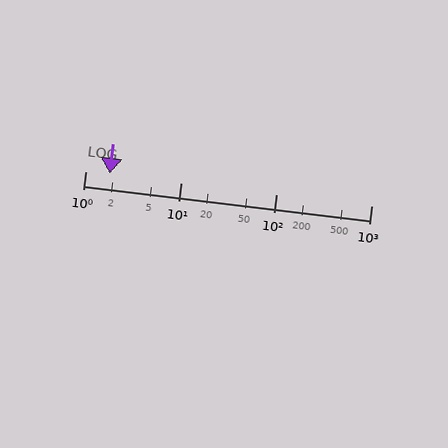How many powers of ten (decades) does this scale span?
The scale spans 3 decades, from 1 to 1000.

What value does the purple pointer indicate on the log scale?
The pointer indicates approximately 1.8.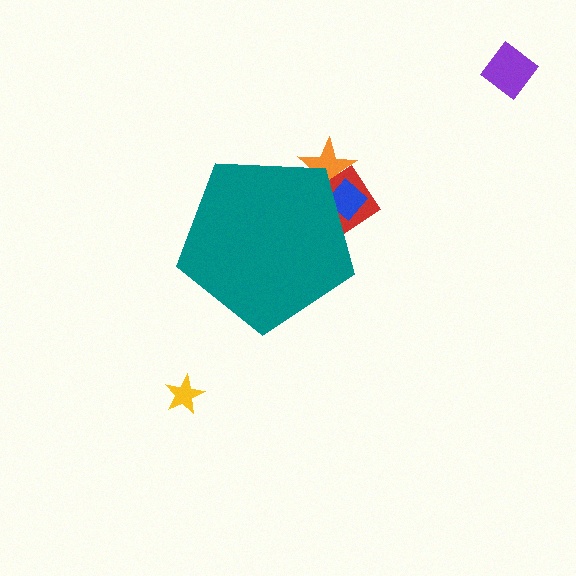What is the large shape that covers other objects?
A teal pentagon.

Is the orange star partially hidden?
Yes, the orange star is partially hidden behind the teal pentagon.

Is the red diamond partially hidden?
Yes, the red diamond is partially hidden behind the teal pentagon.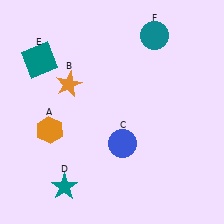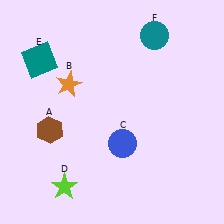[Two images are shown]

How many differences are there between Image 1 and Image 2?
There are 2 differences between the two images.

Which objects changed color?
A changed from orange to brown. D changed from teal to lime.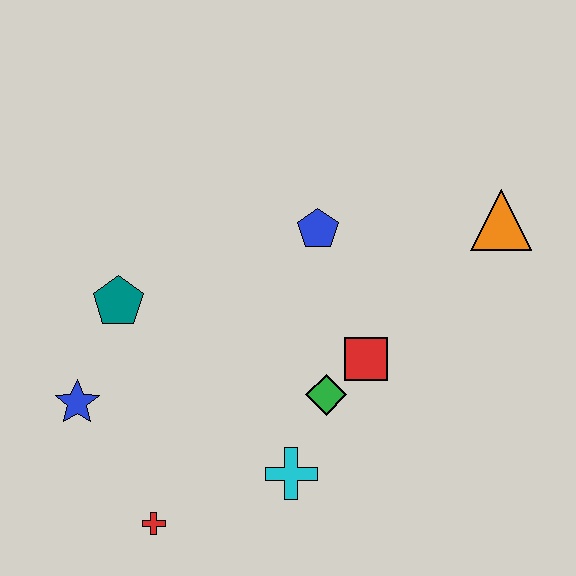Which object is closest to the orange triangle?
The blue pentagon is closest to the orange triangle.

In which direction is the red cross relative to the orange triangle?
The red cross is to the left of the orange triangle.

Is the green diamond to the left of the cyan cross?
No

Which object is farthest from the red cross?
The orange triangle is farthest from the red cross.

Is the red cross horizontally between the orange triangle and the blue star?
Yes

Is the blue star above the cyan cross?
Yes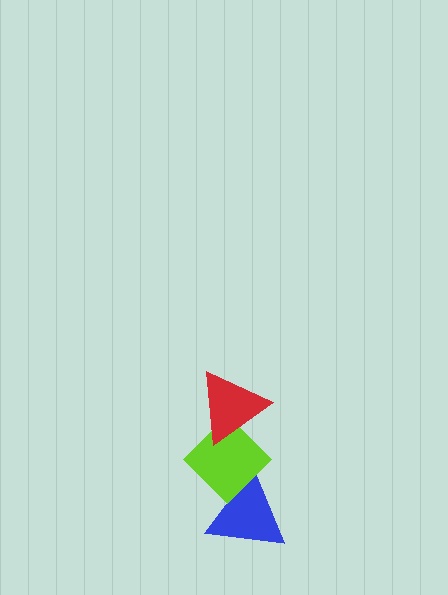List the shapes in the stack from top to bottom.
From top to bottom: the red triangle, the lime diamond, the blue triangle.